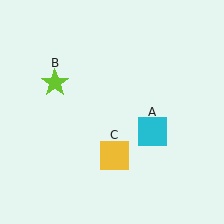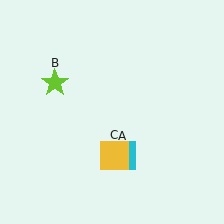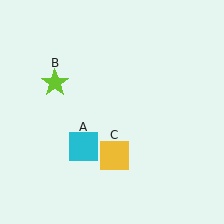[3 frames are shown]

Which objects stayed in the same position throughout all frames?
Lime star (object B) and yellow square (object C) remained stationary.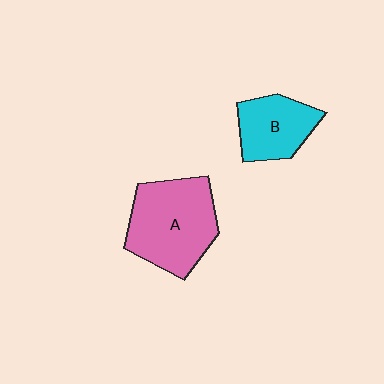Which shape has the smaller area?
Shape B (cyan).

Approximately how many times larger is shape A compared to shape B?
Approximately 1.6 times.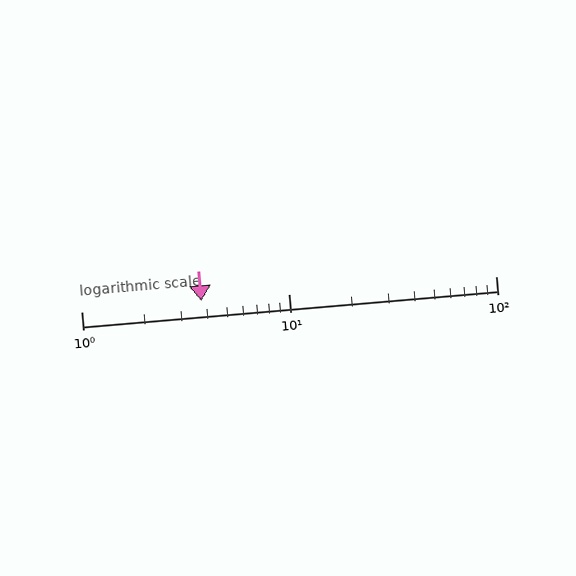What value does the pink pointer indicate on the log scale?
The pointer indicates approximately 3.8.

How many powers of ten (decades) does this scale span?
The scale spans 2 decades, from 1 to 100.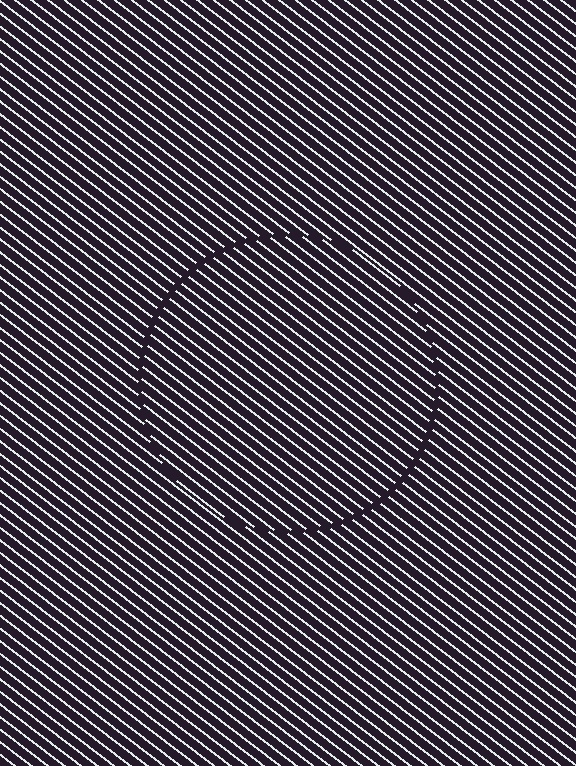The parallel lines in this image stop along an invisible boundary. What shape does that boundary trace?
An illusory circle. The interior of the shape contains the same grating, shifted by half a period — the contour is defined by the phase discontinuity where line-ends from the inner and outer gratings abut.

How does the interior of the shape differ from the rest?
The interior of the shape contains the same grating, shifted by half a period — the contour is defined by the phase discontinuity where line-ends from the inner and outer gratings abut.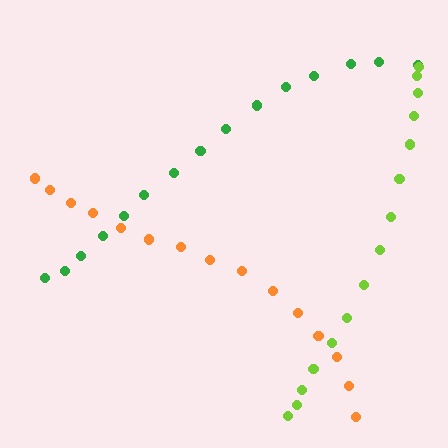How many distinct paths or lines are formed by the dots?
There are 3 distinct paths.